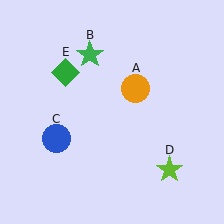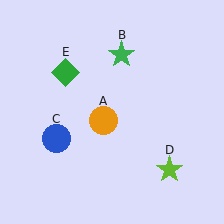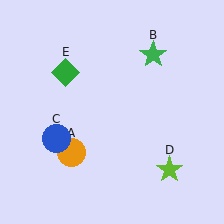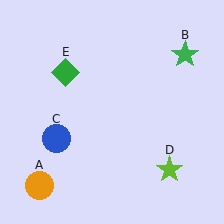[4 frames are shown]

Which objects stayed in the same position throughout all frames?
Blue circle (object C) and lime star (object D) and green diamond (object E) remained stationary.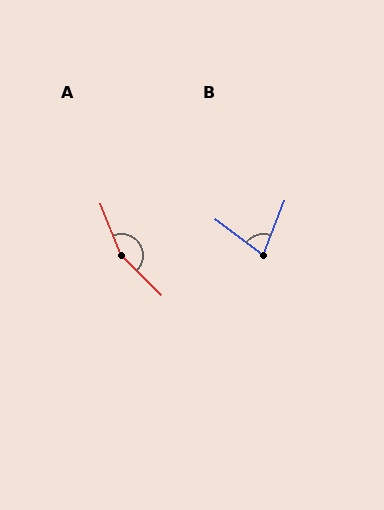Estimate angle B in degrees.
Approximately 74 degrees.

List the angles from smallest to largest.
B (74°), A (157°).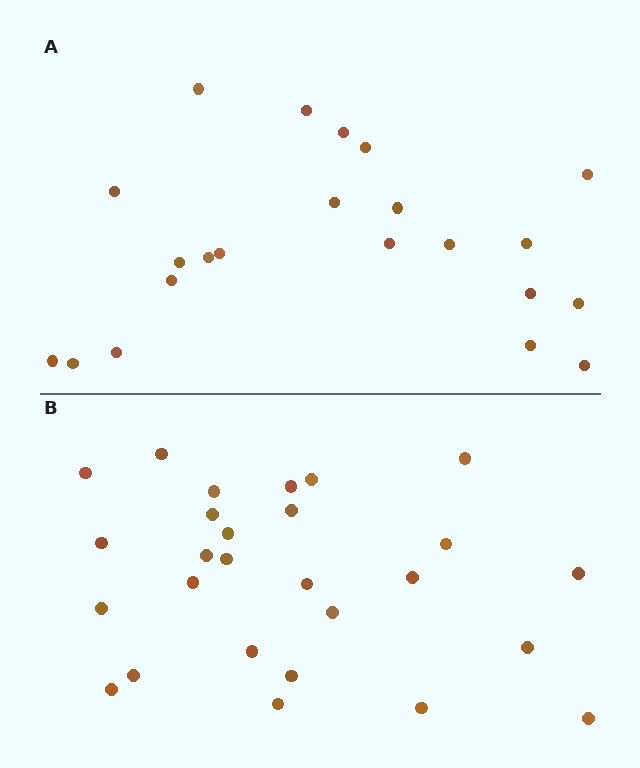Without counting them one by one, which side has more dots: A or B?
Region B (the bottom region) has more dots.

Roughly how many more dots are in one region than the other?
Region B has about 5 more dots than region A.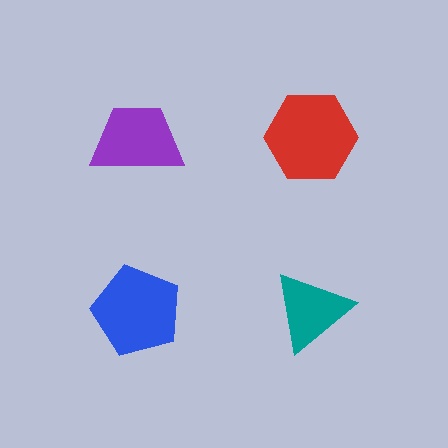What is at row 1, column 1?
A purple trapezoid.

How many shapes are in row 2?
2 shapes.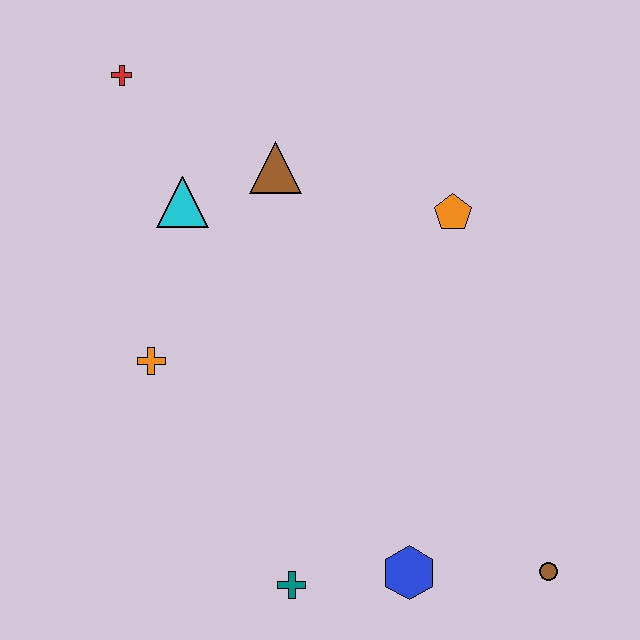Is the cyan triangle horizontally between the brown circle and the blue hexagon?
No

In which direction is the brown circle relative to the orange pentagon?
The brown circle is below the orange pentagon.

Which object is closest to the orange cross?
The cyan triangle is closest to the orange cross.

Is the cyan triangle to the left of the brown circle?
Yes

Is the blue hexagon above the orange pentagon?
No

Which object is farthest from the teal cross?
The red cross is farthest from the teal cross.